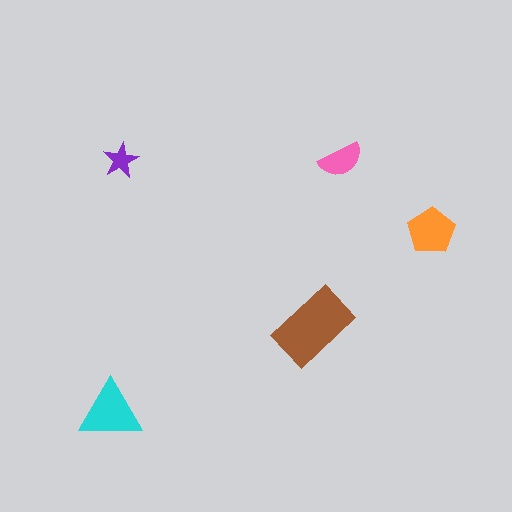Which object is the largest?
The brown rectangle.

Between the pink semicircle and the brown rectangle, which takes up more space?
The brown rectangle.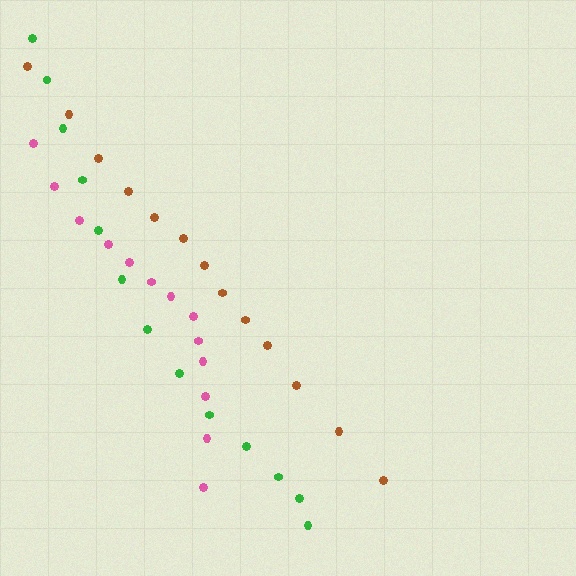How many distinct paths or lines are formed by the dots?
There are 3 distinct paths.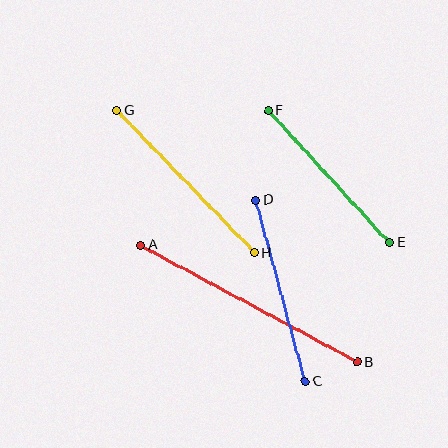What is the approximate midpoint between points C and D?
The midpoint is at approximately (281, 291) pixels.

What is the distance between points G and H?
The distance is approximately 198 pixels.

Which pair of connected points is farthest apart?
Points A and B are farthest apart.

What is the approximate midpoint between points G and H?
The midpoint is at approximately (185, 182) pixels.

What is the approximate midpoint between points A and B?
The midpoint is at approximately (249, 304) pixels.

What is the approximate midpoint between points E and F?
The midpoint is at approximately (329, 177) pixels.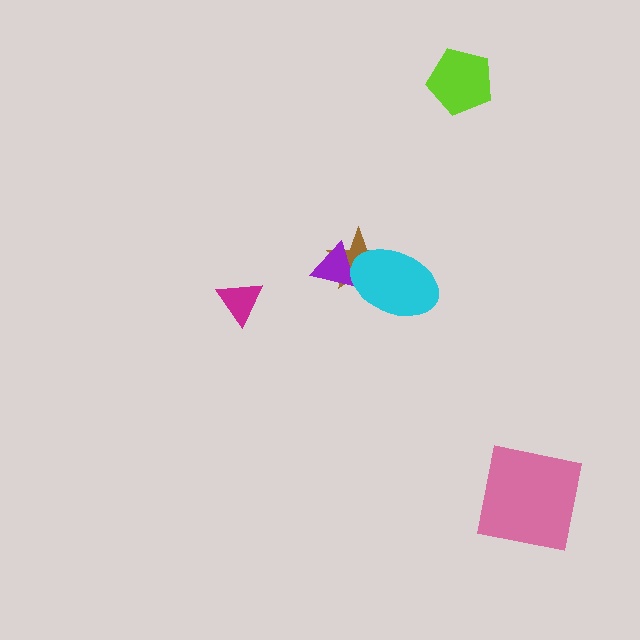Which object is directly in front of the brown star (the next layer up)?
The purple triangle is directly in front of the brown star.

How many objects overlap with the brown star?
2 objects overlap with the brown star.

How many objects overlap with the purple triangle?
2 objects overlap with the purple triangle.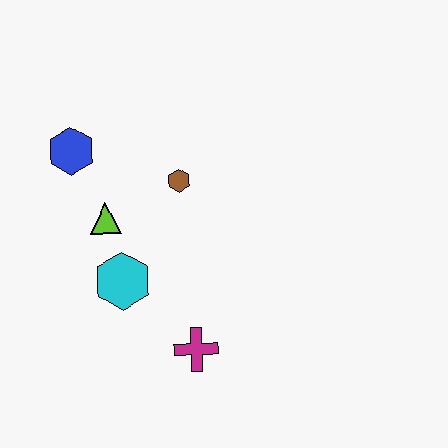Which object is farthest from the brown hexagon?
The magenta cross is farthest from the brown hexagon.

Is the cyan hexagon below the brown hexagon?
Yes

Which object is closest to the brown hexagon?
The lime triangle is closest to the brown hexagon.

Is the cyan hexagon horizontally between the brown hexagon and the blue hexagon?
Yes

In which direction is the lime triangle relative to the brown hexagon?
The lime triangle is to the left of the brown hexagon.